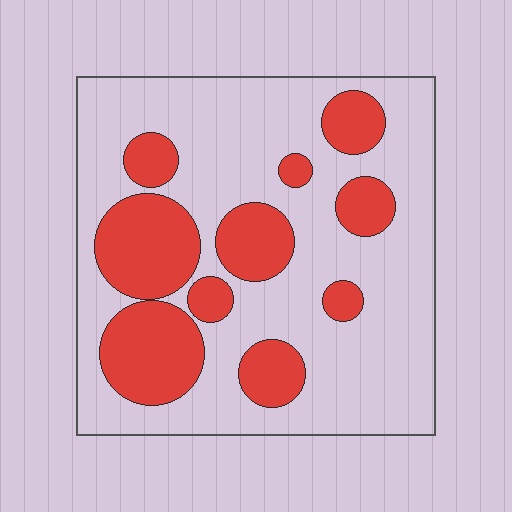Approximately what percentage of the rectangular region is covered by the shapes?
Approximately 30%.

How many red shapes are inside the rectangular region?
10.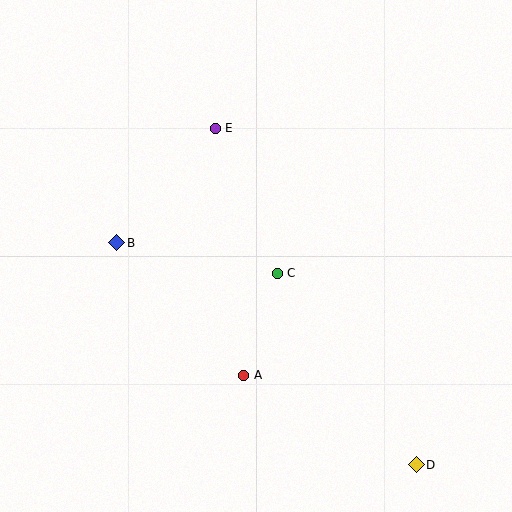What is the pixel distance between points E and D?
The distance between E and D is 392 pixels.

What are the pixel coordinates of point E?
Point E is at (215, 128).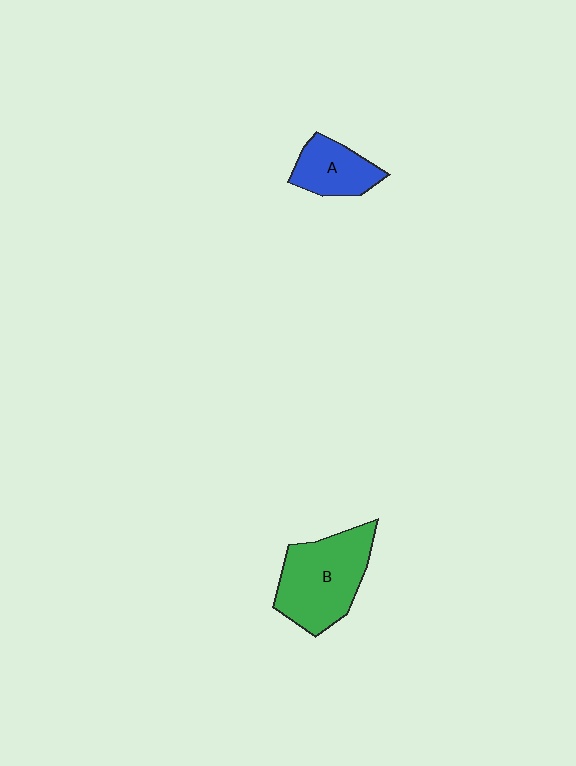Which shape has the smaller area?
Shape A (blue).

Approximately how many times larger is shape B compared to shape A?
Approximately 1.8 times.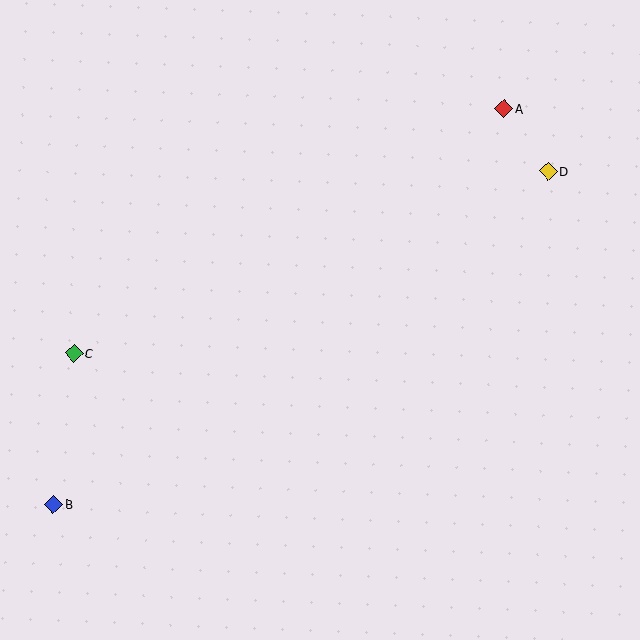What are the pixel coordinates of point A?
Point A is at (504, 109).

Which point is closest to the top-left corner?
Point C is closest to the top-left corner.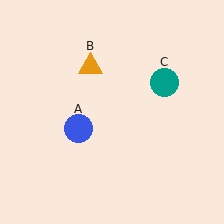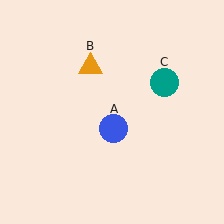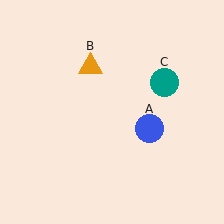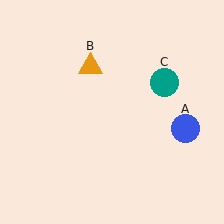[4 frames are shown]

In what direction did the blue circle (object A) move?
The blue circle (object A) moved right.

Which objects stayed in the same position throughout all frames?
Orange triangle (object B) and teal circle (object C) remained stationary.